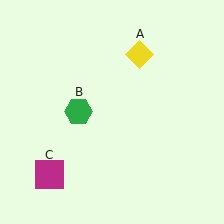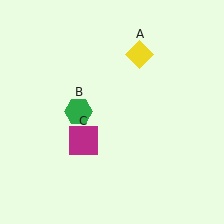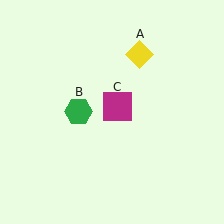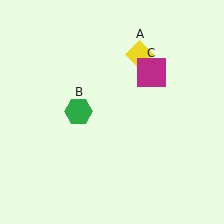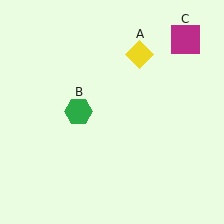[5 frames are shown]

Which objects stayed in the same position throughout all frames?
Yellow diamond (object A) and green hexagon (object B) remained stationary.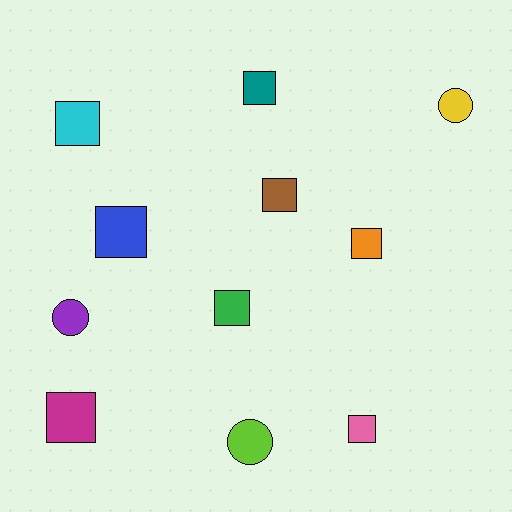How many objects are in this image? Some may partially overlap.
There are 11 objects.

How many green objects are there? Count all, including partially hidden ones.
There is 1 green object.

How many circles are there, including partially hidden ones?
There are 3 circles.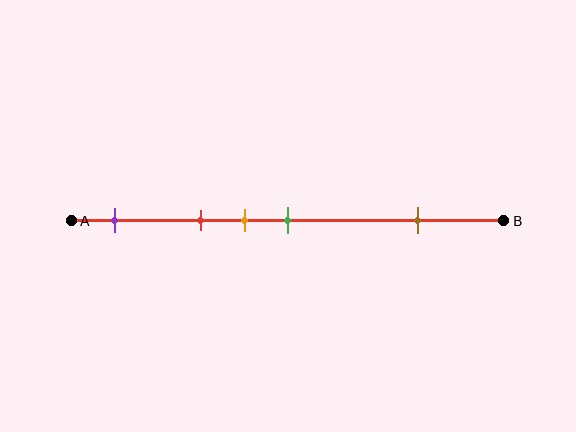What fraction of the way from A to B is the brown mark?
The brown mark is approximately 80% (0.8) of the way from A to B.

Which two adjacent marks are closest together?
The orange and green marks are the closest adjacent pair.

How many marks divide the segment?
There are 5 marks dividing the segment.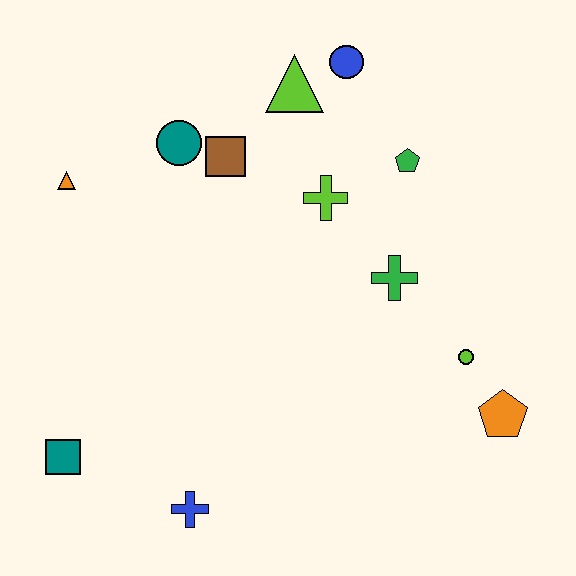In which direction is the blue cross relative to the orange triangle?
The blue cross is below the orange triangle.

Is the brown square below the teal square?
No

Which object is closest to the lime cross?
The green pentagon is closest to the lime cross.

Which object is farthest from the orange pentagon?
The orange triangle is farthest from the orange pentagon.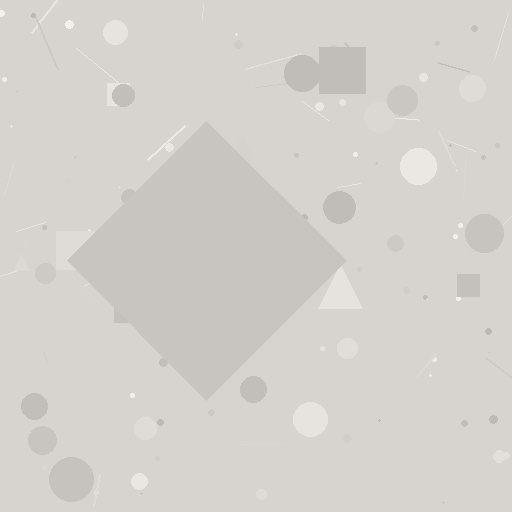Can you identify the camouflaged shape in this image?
The camouflaged shape is a diamond.